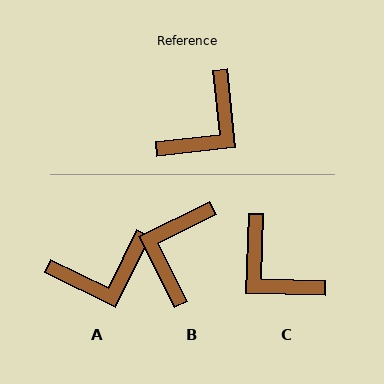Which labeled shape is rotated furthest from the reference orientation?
B, about 160 degrees away.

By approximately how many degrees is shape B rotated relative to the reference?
Approximately 160 degrees clockwise.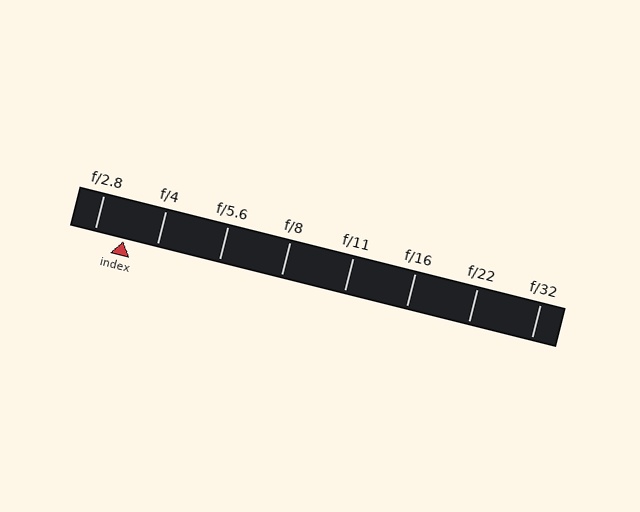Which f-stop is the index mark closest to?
The index mark is closest to f/2.8.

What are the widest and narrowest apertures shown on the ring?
The widest aperture shown is f/2.8 and the narrowest is f/32.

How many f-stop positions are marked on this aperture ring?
There are 8 f-stop positions marked.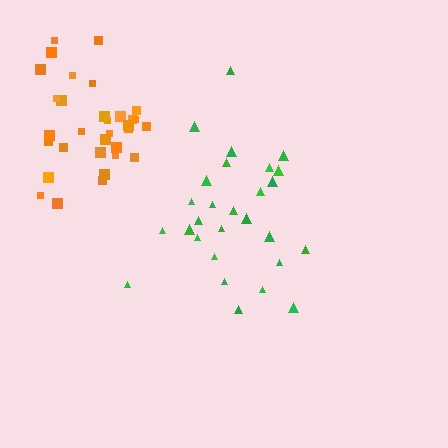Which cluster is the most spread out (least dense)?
Green.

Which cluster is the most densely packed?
Orange.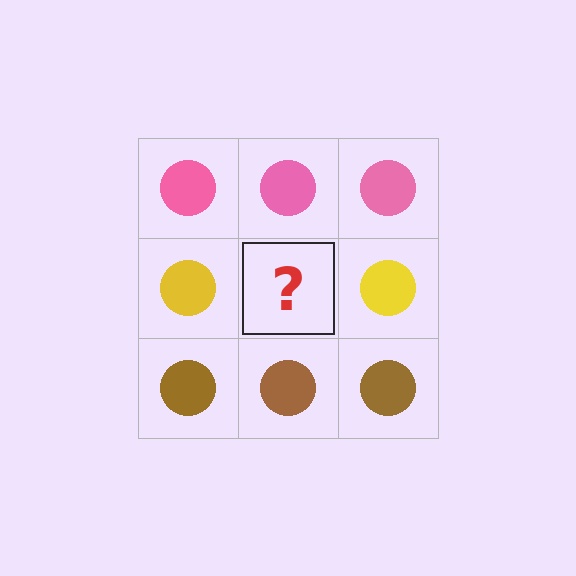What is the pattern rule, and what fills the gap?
The rule is that each row has a consistent color. The gap should be filled with a yellow circle.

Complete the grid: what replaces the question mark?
The question mark should be replaced with a yellow circle.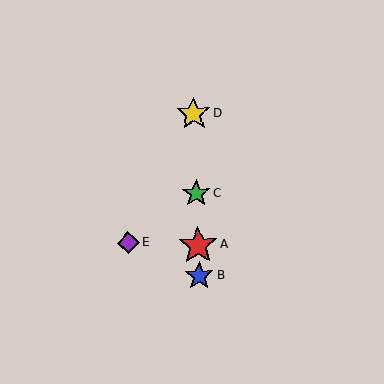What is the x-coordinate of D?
Object D is at x≈193.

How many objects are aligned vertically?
4 objects (A, B, C, D) are aligned vertically.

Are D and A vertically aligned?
Yes, both are at x≈193.